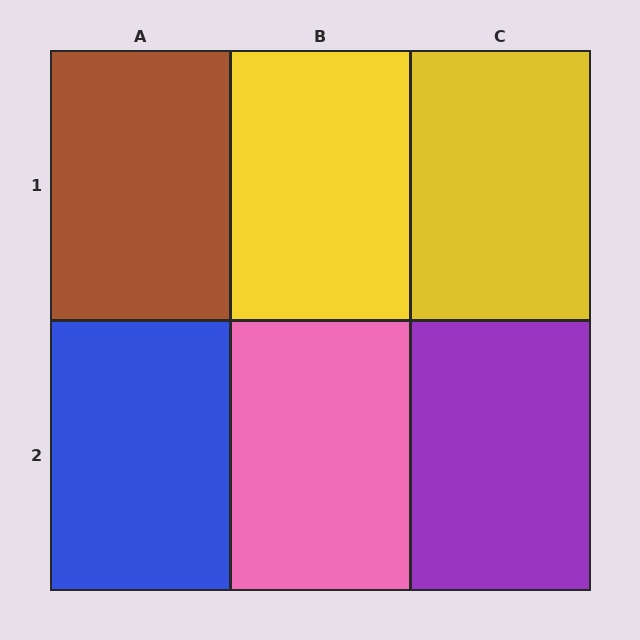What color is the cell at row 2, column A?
Blue.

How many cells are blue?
1 cell is blue.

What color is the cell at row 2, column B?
Pink.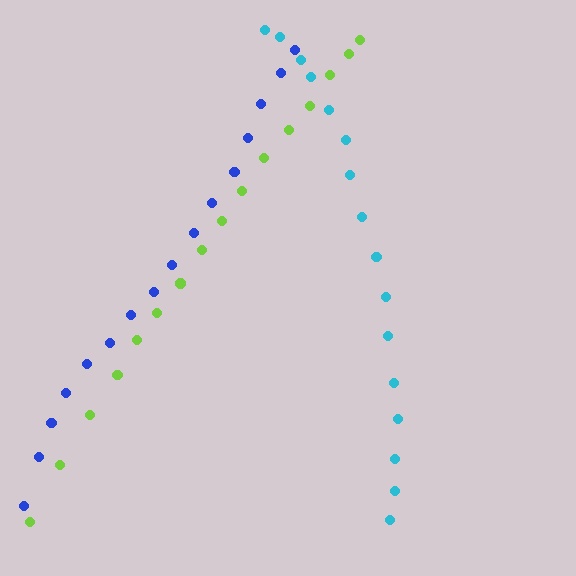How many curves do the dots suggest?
There are 3 distinct paths.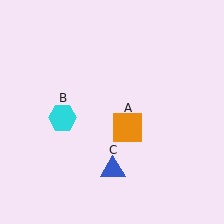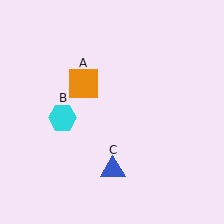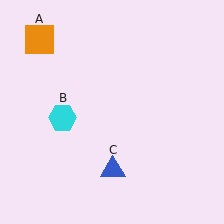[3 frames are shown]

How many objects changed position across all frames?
1 object changed position: orange square (object A).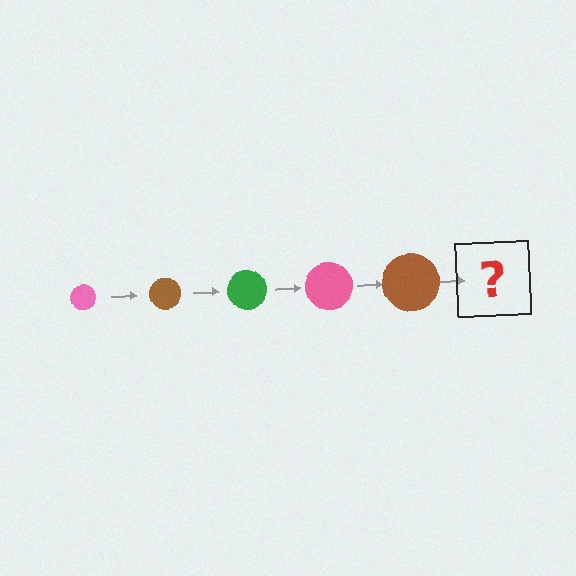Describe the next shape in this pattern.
It should be a green circle, larger than the previous one.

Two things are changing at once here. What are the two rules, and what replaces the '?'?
The two rules are that the circle grows larger each step and the color cycles through pink, brown, and green. The '?' should be a green circle, larger than the previous one.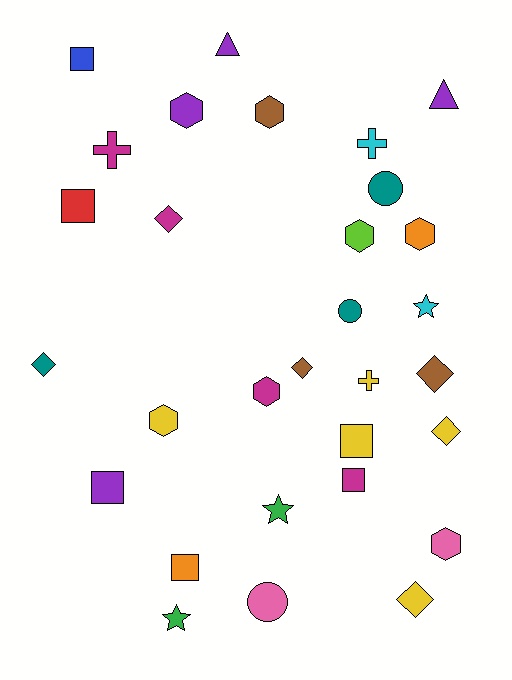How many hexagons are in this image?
There are 7 hexagons.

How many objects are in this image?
There are 30 objects.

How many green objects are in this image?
There are 2 green objects.